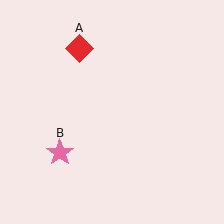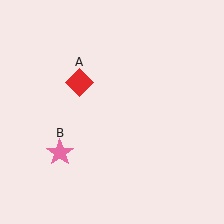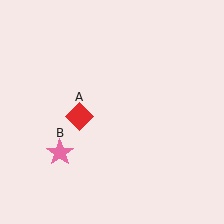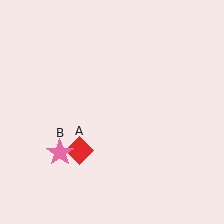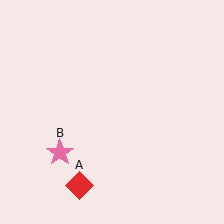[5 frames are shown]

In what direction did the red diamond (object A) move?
The red diamond (object A) moved down.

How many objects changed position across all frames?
1 object changed position: red diamond (object A).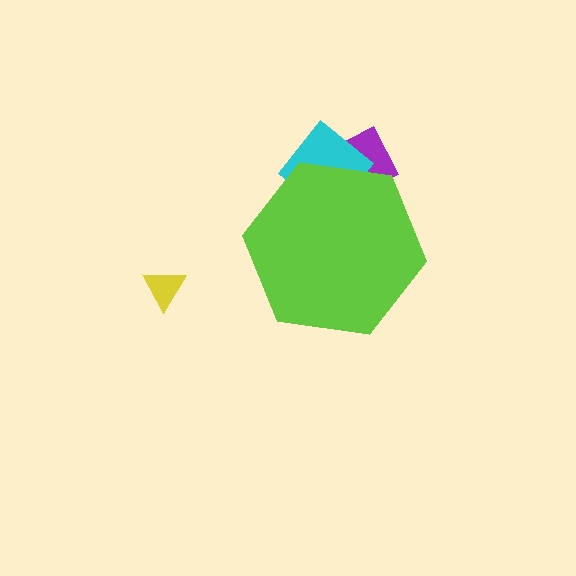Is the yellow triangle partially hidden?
No, the yellow triangle is fully visible.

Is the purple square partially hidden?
Yes, the purple square is partially hidden behind the lime hexagon.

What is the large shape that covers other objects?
A lime hexagon.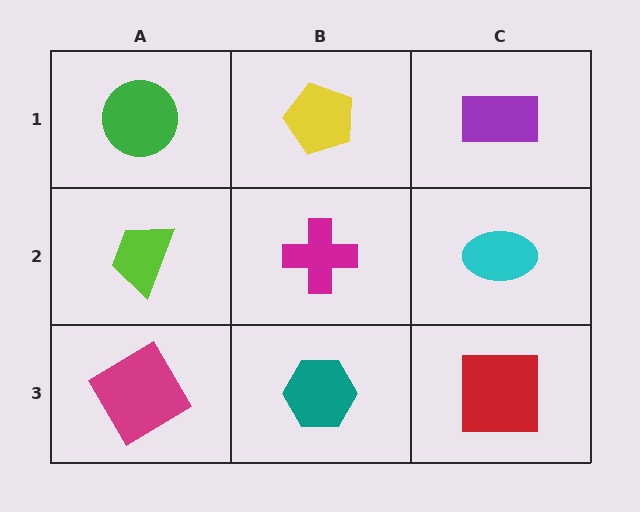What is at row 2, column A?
A lime trapezoid.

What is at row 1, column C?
A purple rectangle.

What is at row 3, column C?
A red square.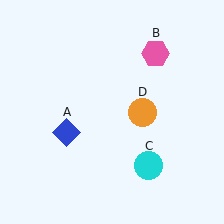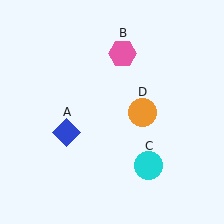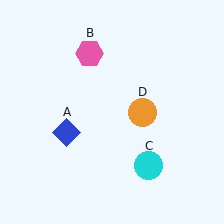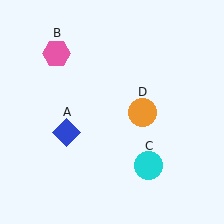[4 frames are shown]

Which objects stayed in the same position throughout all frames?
Blue diamond (object A) and cyan circle (object C) and orange circle (object D) remained stationary.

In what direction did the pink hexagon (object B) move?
The pink hexagon (object B) moved left.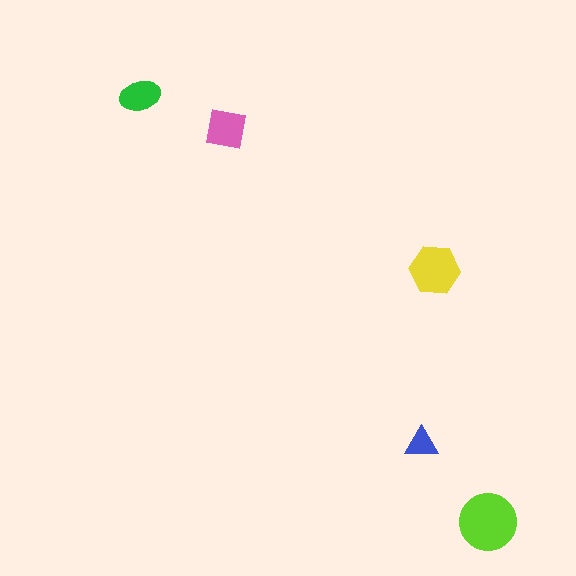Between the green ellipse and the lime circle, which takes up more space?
The lime circle.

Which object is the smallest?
The blue triangle.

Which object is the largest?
The lime circle.